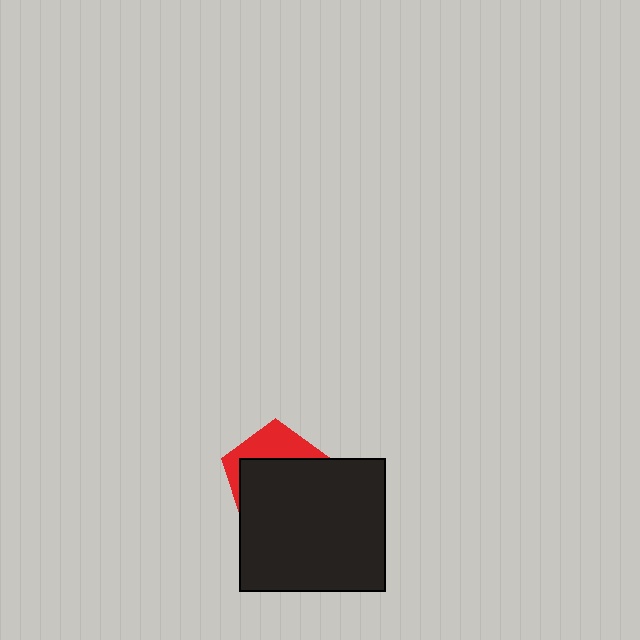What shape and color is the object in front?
The object in front is a black rectangle.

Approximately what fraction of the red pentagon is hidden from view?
Roughly 67% of the red pentagon is hidden behind the black rectangle.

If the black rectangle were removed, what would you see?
You would see the complete red pentagon.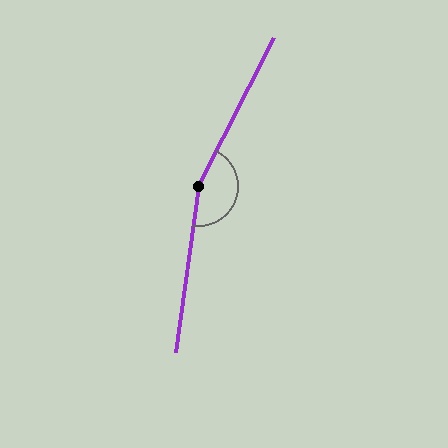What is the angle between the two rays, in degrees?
Approximately 161 degrees.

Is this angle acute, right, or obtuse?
It is obtuse.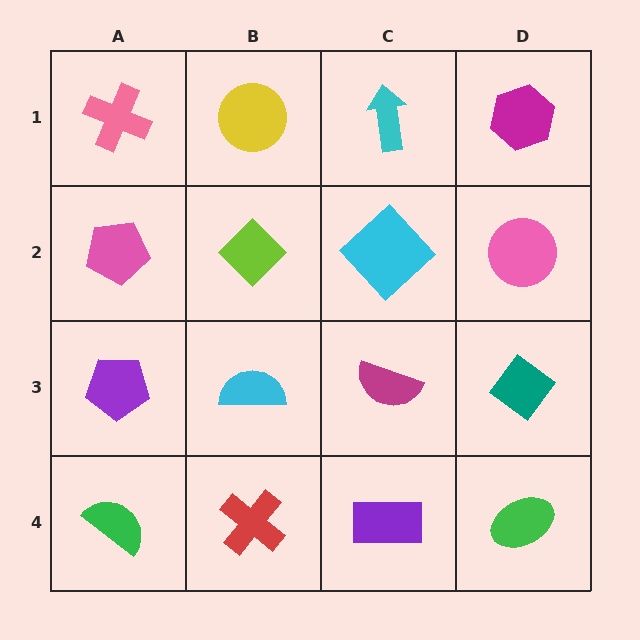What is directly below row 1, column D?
A pink circle.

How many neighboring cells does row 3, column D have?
3.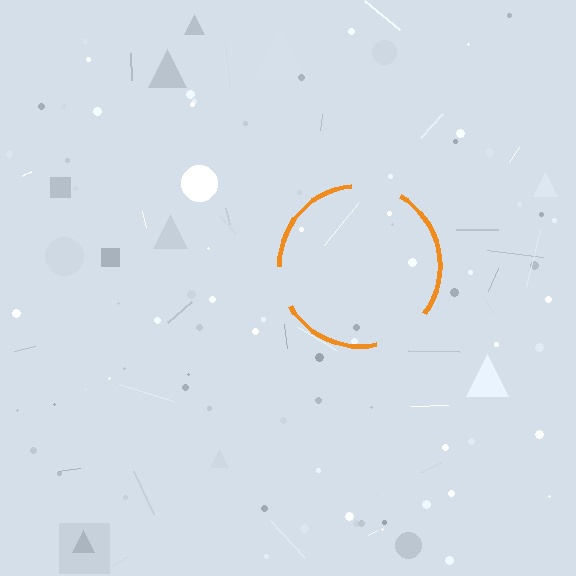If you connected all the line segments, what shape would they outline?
They would outline a circle.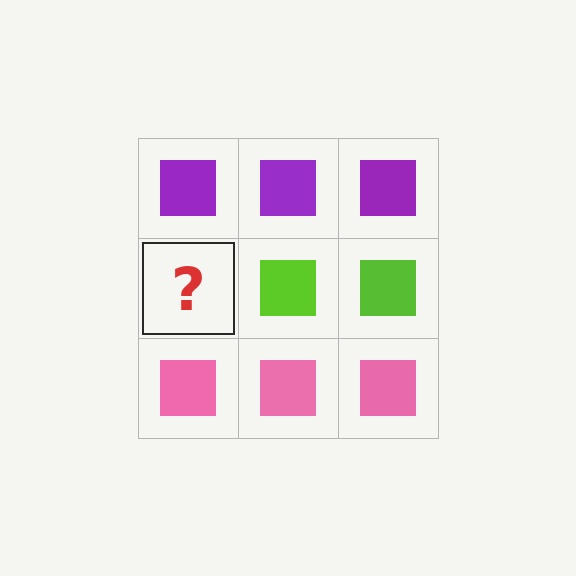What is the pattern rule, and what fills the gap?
The rule is that each row has a consistent color. The gap should be filled with a lime square.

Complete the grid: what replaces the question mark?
The question mark should be replaced with a lime square.